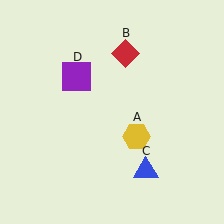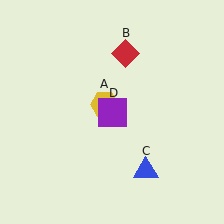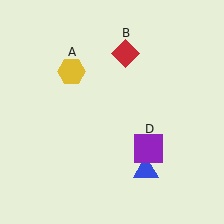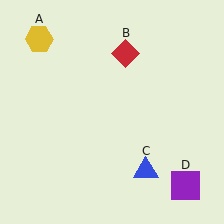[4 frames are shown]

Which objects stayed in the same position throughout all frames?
Red diamond (object B) and blue triangle (object C) remained stationary.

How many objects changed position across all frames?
2 objects changed position: yellow hexagon (object A), purple square (object D).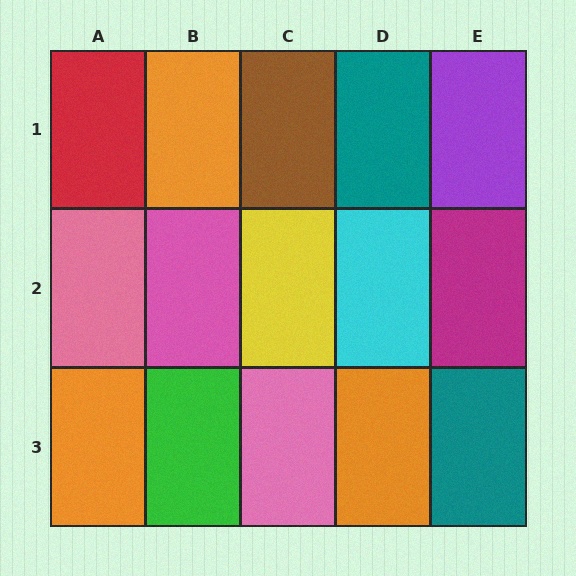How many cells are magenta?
1 cell is magenta.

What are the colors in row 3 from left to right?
Orange, green, pink, orange, teal.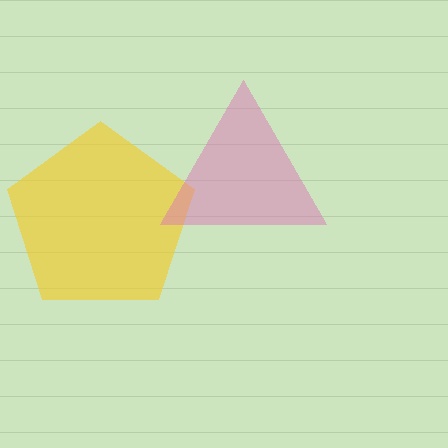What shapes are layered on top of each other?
The layered shapes are: a yellow pentagon, a pink triangle.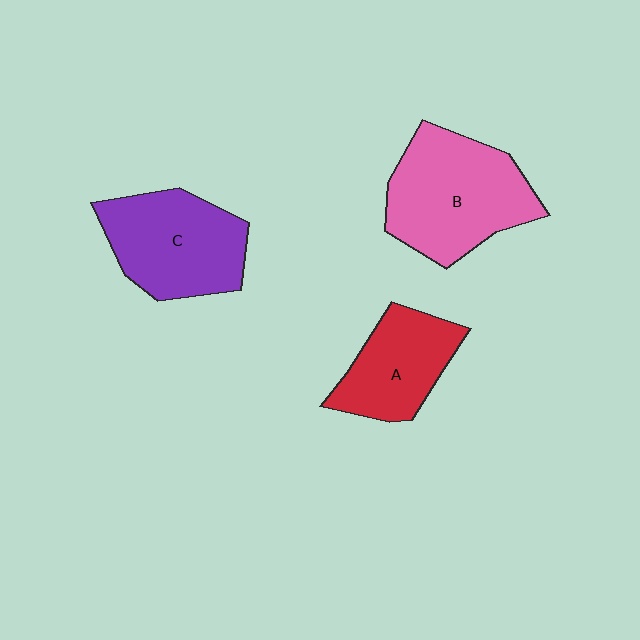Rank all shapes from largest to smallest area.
From largest to smallest: B (pink), C (purple), A (red).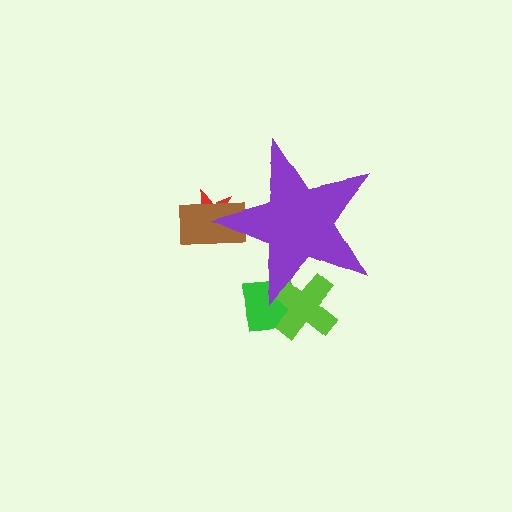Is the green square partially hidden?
Yes, the green square is partially hidden behind the purple star.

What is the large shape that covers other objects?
A purple star.